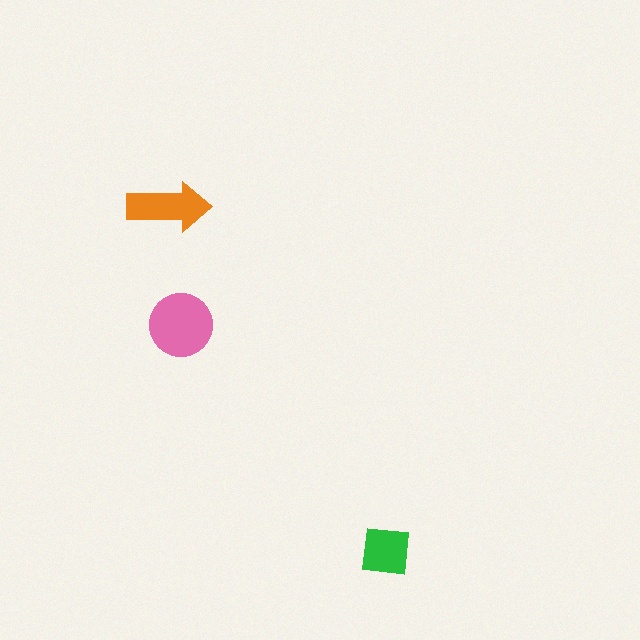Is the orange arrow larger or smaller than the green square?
Larger.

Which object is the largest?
The pink circle.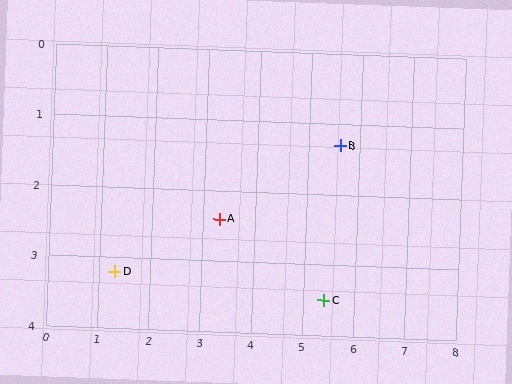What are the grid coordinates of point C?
Point C is at approximately (5.4, 3.5).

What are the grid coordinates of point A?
Point A is at approximately (3.3, 2.4).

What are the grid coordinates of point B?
Point B is at approximately (5.6, 1.3).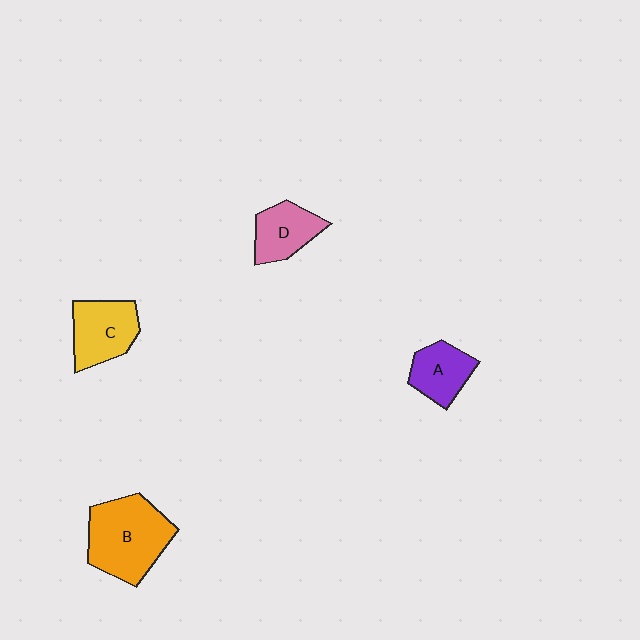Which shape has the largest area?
Shape B (orange).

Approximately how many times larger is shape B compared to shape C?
Approximately 1.5 times.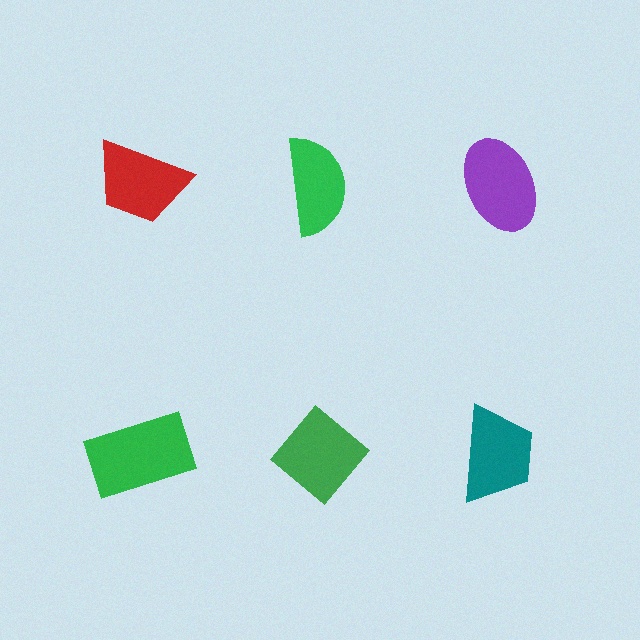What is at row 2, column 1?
A green rectangle.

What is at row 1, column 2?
A green semicircle.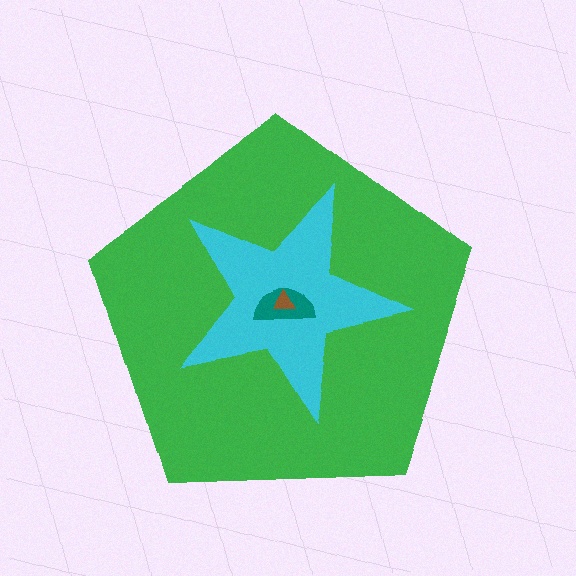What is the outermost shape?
The green pentagon.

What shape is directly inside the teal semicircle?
The brown triangle.